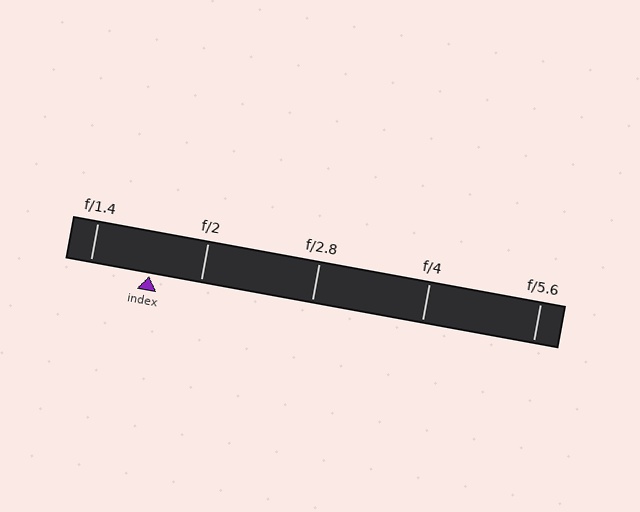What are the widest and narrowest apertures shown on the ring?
The widest aperture shown is f/1.4 and the narrowest is f/5.6.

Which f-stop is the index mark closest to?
The index mark is closest to f/2.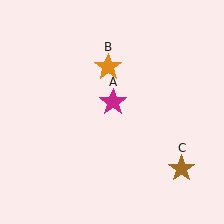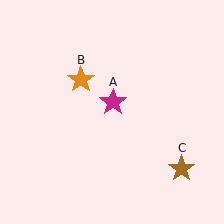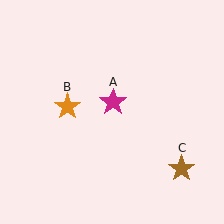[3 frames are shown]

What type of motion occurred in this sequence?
The orange star (object B) rotated counterclockwise around the center of the scene.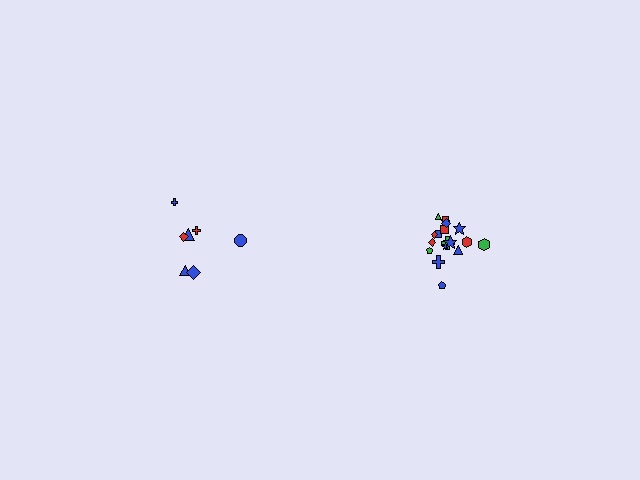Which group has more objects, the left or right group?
The right group.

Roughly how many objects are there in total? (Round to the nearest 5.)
Roughly 25 objects in total.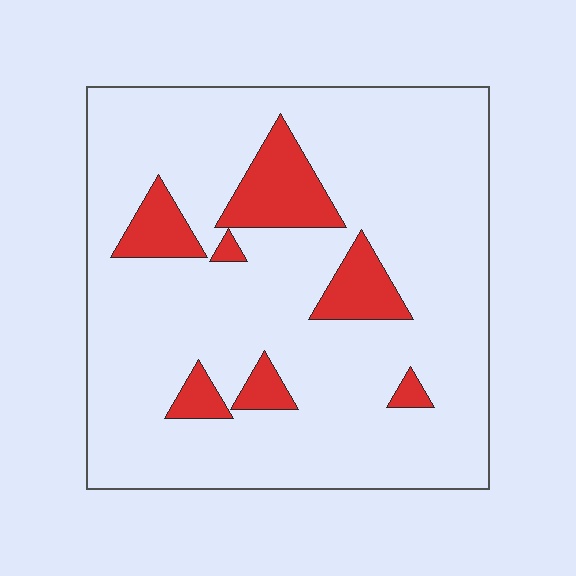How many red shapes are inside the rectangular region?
7.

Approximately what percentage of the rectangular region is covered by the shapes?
Approximately 15%.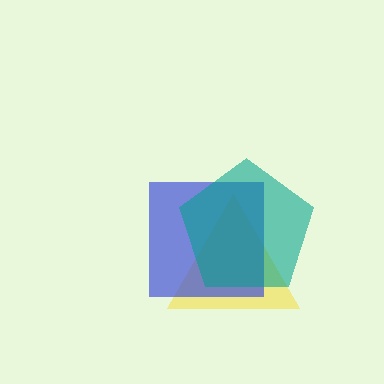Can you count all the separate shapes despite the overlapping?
Yes, there are 3 separate shapes.